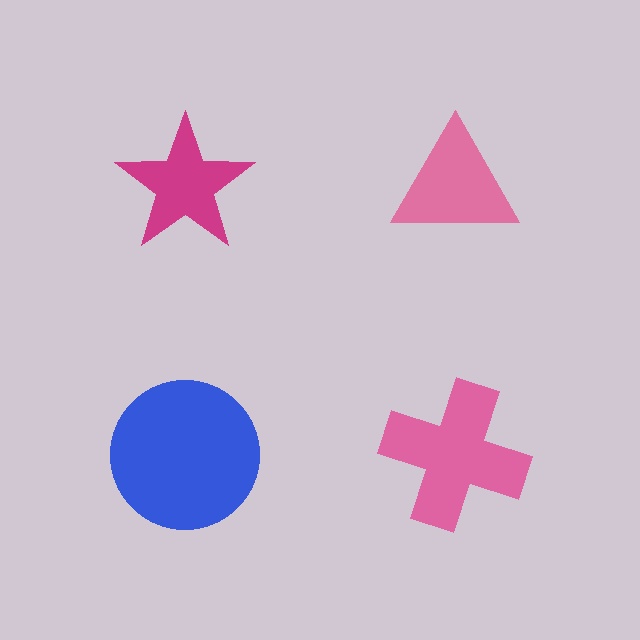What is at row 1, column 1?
A magenta star.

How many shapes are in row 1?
2 shapes.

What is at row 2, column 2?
A pink cross.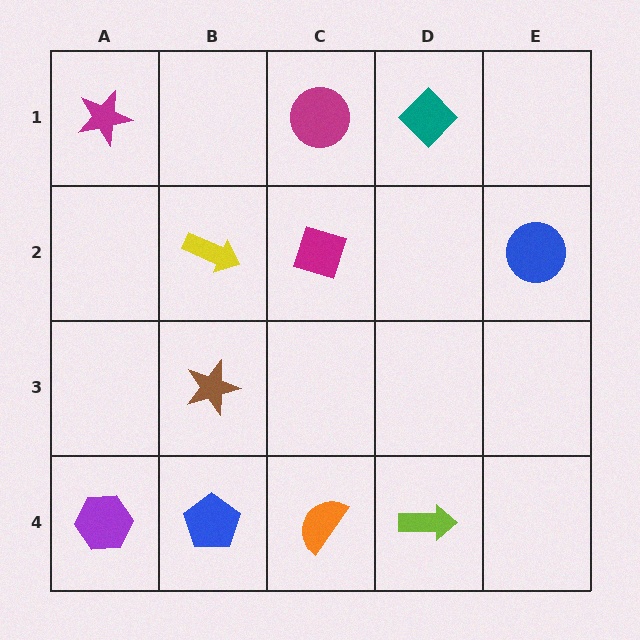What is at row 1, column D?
A teal diamond.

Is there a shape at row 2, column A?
No, that cell is empty.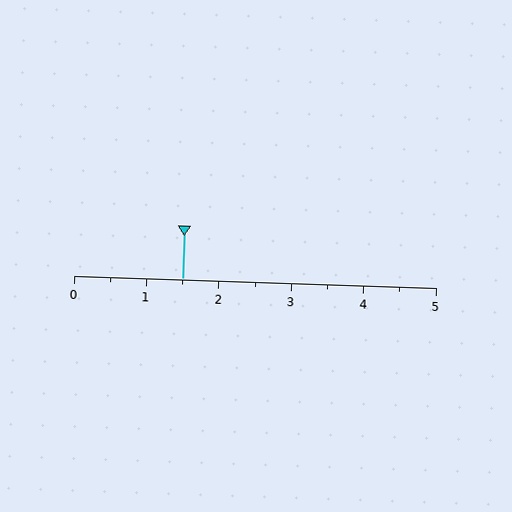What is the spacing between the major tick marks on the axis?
The major ticks are spaced 1 apart.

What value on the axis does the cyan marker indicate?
The marker indicates approximately 1.5.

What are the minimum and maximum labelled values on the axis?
The axis runs from 0 to 5.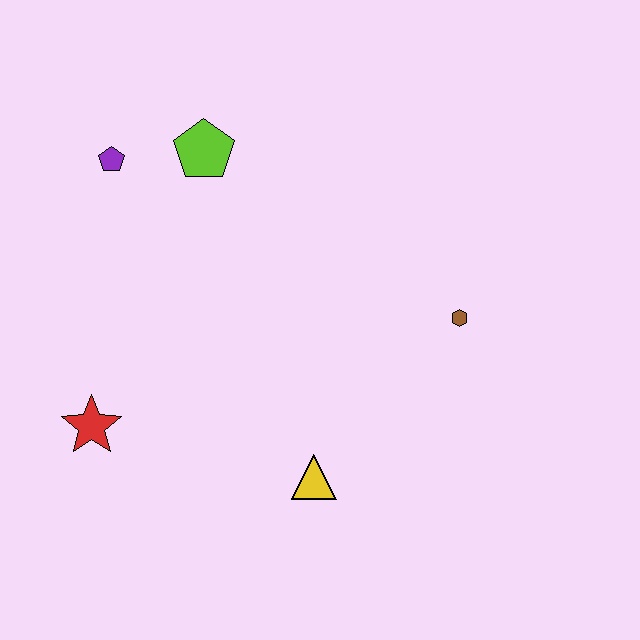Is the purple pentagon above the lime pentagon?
No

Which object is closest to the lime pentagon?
The purple pentagon is closest to the lime pentagon.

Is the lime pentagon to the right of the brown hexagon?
No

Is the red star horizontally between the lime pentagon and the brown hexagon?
No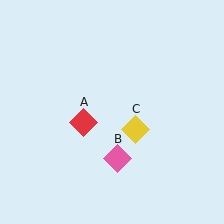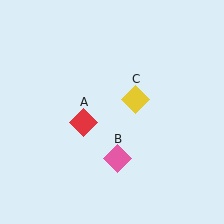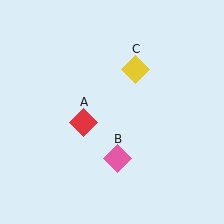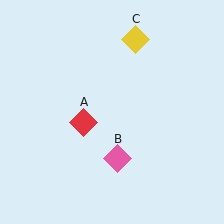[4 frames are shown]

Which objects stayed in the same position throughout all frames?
Red diamond (object A) and pink diamond (object B) remained stationary.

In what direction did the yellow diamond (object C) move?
The yellow diamond (object C) moved up.